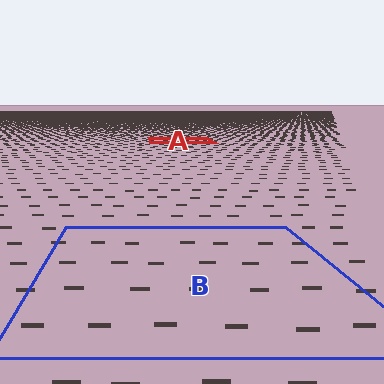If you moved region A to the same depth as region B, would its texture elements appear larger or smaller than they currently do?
They would appear larger. At a closer depth, the same texture elements are projected at a bigger on-screen size.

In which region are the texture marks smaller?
The texture marks are smaller in region A, because it is farther away.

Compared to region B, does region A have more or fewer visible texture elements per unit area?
Region A has more texture elements per unit area — they are packed more densely because it is farther away.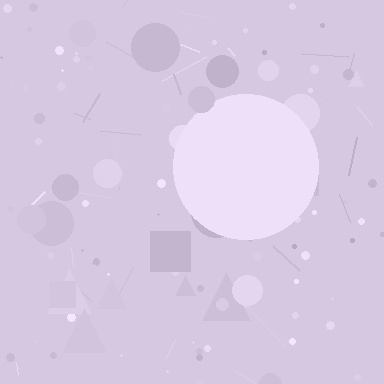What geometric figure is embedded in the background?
A circle is embedded in the background.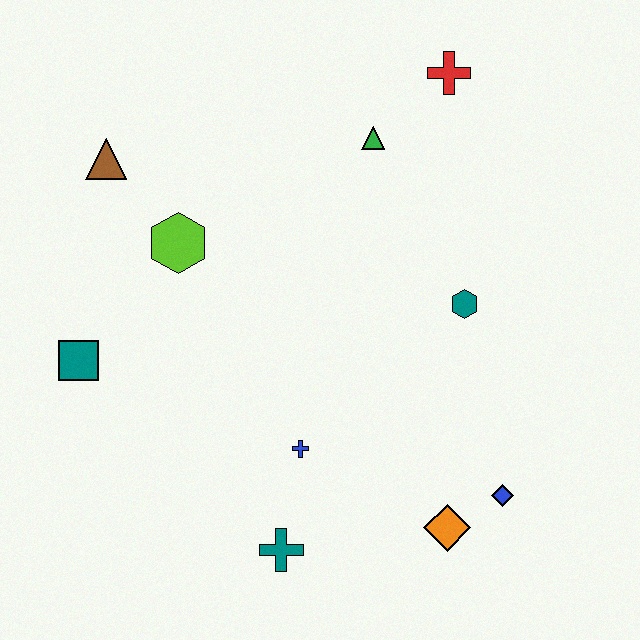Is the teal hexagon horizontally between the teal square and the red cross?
No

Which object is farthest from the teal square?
The red cross is farthest from the teal square.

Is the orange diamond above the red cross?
No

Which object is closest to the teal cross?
The blue cross is closest to the teal cross.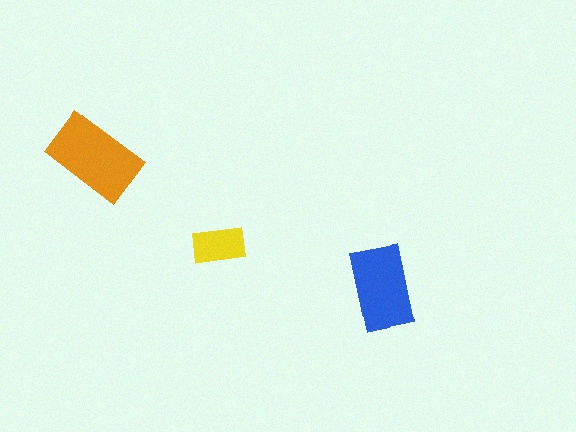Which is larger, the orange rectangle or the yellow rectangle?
The orange one.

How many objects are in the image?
There are 3 objects in the image.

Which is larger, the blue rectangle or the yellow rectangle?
The blue one.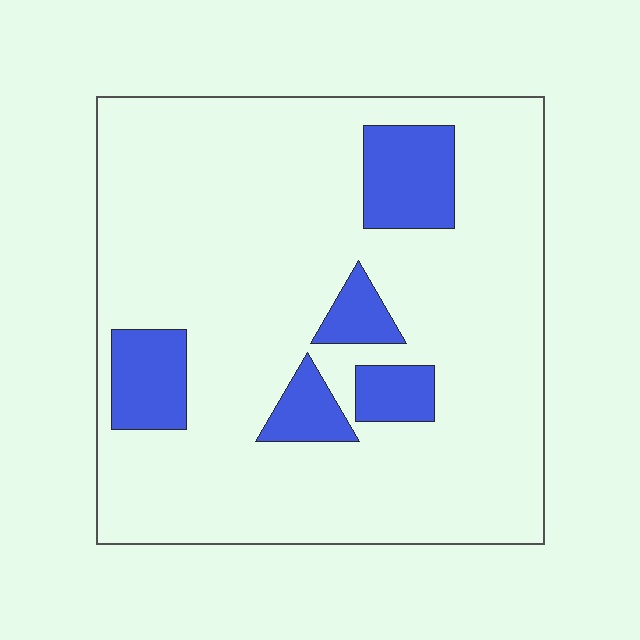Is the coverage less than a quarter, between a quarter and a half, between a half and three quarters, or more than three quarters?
Less than a quarter.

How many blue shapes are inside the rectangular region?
5.